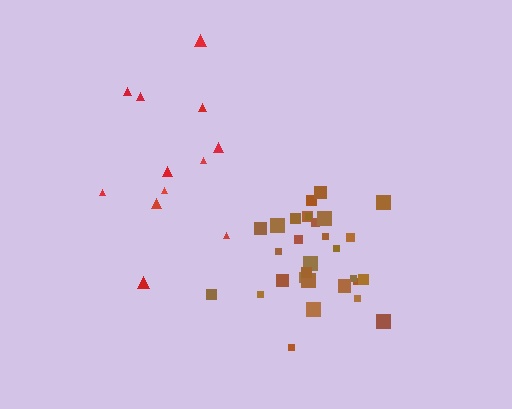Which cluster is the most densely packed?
Brown.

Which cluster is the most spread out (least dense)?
Red.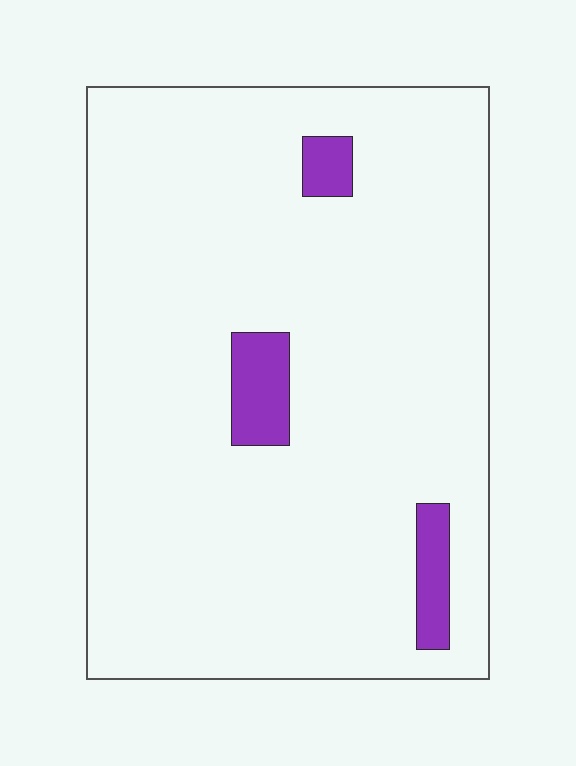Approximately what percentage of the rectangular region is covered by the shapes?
Approximately 5%.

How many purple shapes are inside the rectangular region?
3.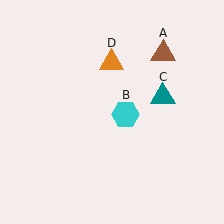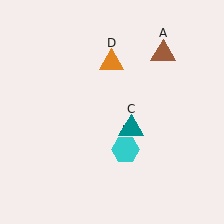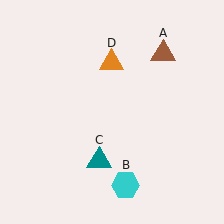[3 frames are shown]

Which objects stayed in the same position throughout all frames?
Brown triangle (object A) and orange triangle (object D) remained stationary.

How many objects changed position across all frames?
2 objects changed position: cyan hexagon (object B), teal triangle (object C).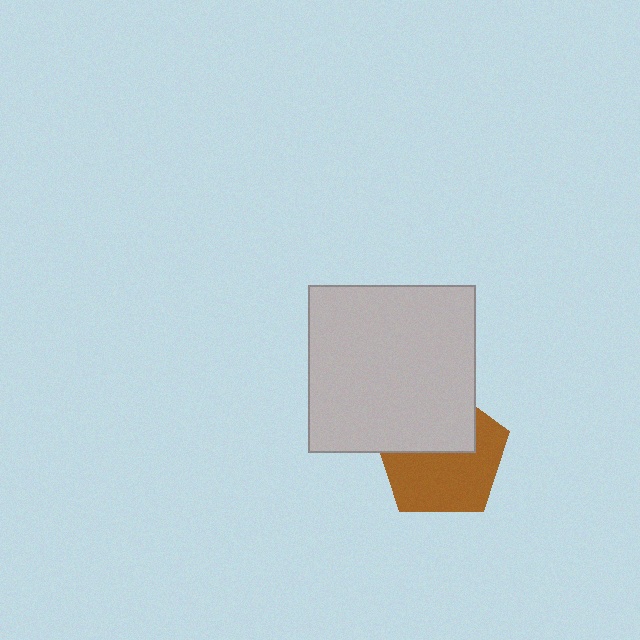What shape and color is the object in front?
The object in front is a light gray square.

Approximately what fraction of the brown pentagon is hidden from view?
Roughly 42% of the brown pentagon is hidden behind the light gray square.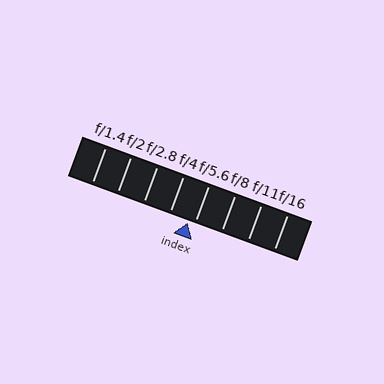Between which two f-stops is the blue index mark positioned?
The index mark is between f/4 and f/5.6.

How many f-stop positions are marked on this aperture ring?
There are 8 f-stop positions marked.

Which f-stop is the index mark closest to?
The index mark is closest to f/5.6.